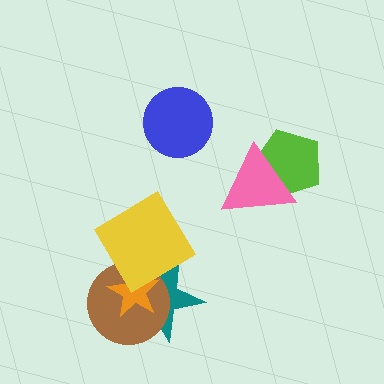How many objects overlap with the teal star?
3 objects overlap with the teal star.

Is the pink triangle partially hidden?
No, no other shape covers it.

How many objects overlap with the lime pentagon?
1 object overlaps with the lime pentagon.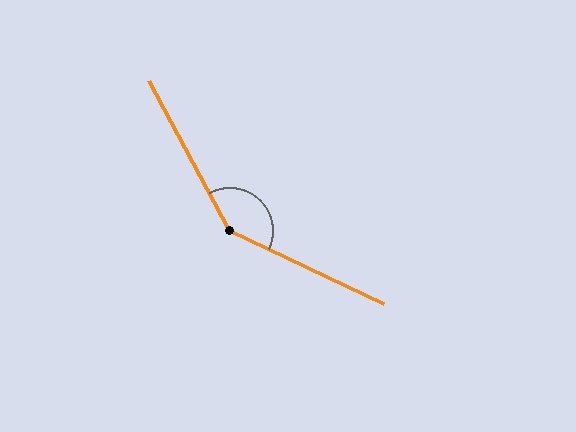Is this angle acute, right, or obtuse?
It is obtuse.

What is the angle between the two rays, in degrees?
Approximately 144 degrees.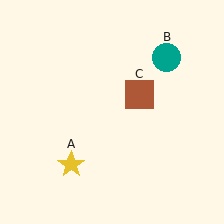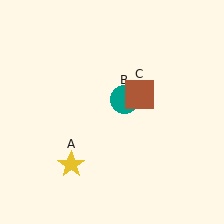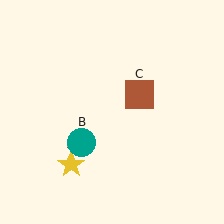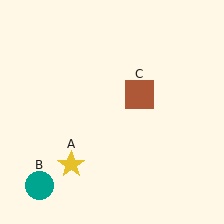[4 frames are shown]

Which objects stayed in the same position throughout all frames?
Yellow star (object A) and brown square (object C) remained stationary.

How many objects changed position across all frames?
1 object changed position: teal circle (object B).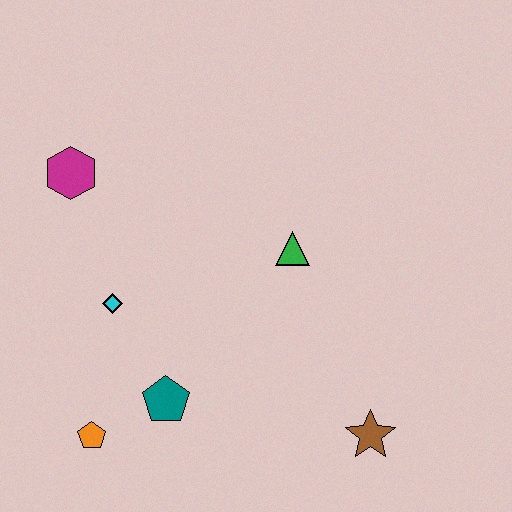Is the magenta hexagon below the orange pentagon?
No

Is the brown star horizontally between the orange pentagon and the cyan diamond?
No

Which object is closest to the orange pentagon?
The teal pentagon is closest to the orange pentagon.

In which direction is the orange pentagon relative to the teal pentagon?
The orange pentagon is to the left of the teal pentagon.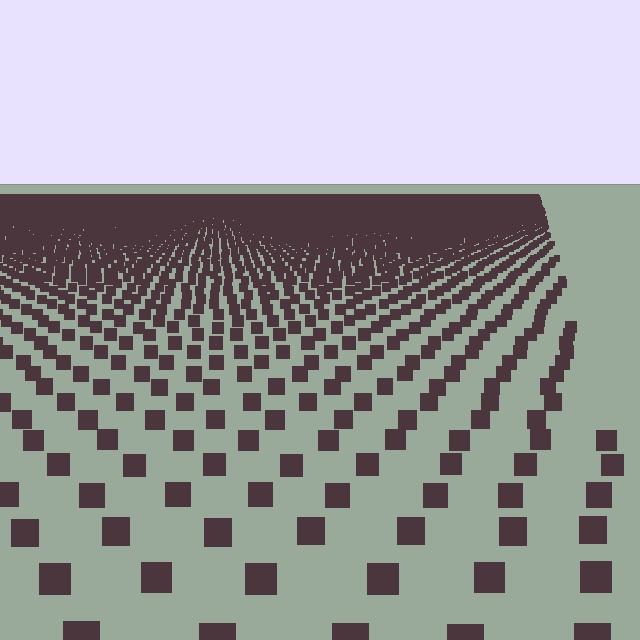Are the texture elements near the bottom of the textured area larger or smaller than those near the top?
Larger. Near the bottom, elements are closer to the viewer and appear at a bigger on-screen size.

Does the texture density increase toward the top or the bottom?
Density increases toward the top.